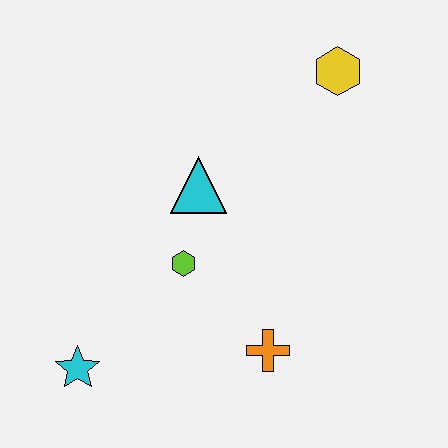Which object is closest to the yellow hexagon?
The cyan triangle is closest to the yellow hexagon.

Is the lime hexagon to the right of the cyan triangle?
No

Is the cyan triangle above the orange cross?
Yes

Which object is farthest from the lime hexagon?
The yellow hexagon is farthest from the lime hexagon.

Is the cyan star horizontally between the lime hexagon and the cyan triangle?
No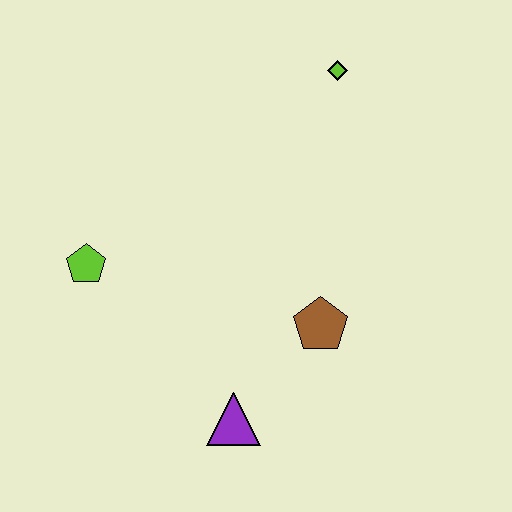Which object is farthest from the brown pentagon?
The lime diamond is farthest from the brown pentagon.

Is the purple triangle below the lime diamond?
Yes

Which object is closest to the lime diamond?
The brown pentagon is closest to the lime diamond.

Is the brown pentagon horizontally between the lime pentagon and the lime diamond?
Yes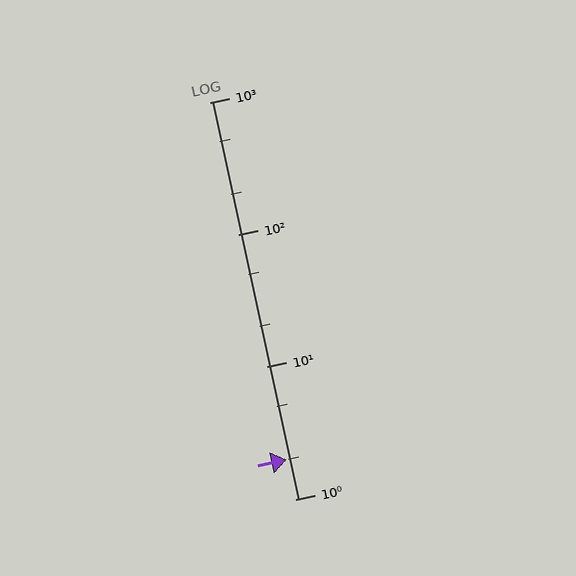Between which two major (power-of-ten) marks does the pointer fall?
The pointer is between 1 and 10.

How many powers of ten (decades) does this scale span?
The scale spans 3 decades, from 1 to 1000.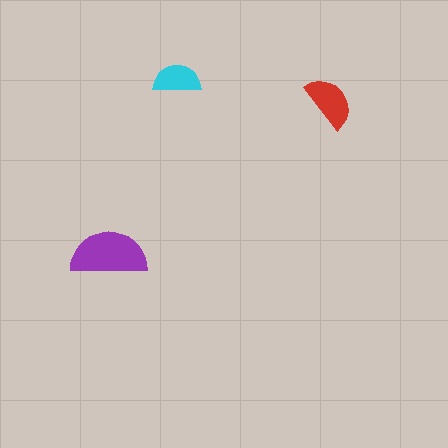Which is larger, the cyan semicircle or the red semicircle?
The red one.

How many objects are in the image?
There are 3 objects in the image.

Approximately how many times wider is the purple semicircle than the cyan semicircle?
About 1.5 times wider.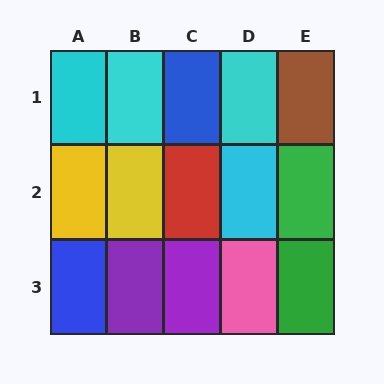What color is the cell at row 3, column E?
Green.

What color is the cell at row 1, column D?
Cyan.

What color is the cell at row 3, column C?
Purple.